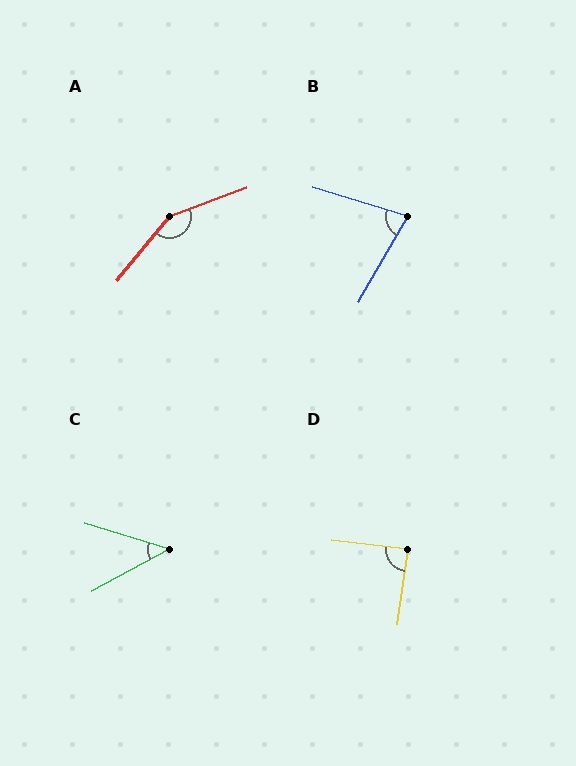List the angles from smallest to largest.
C (45°), B (77°), D (89°), A (150°).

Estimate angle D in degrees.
Approximately 89 degrees.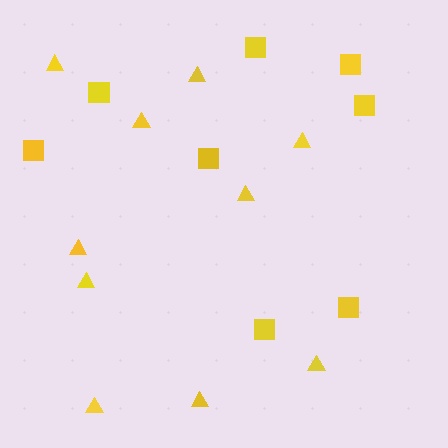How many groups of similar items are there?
There are 2 groups: one group of triangles (10) and one group of squares (8).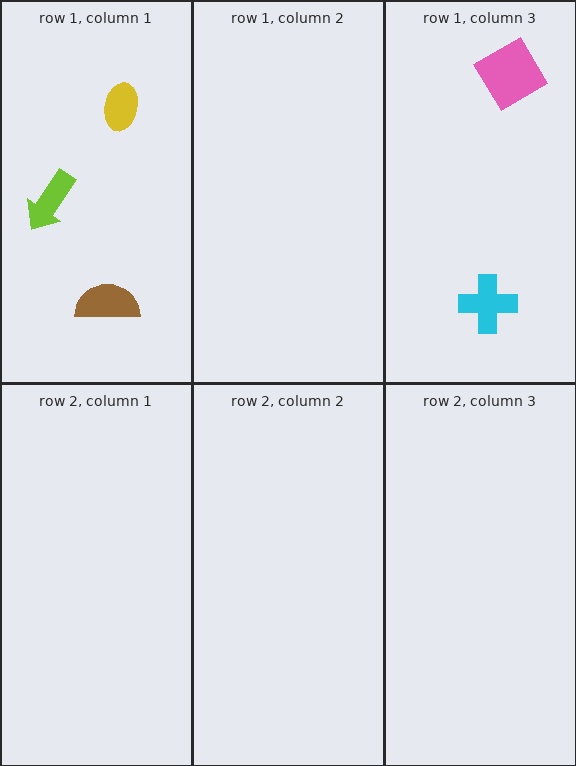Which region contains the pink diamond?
The row 1, column 3 region.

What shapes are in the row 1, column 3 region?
The pink diamond, the cyan cross.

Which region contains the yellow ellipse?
The row 1, column 1 region.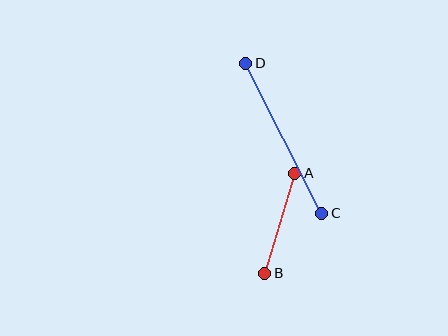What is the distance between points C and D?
The distance is approximately 168 pixels.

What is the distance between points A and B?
The distance is approximately 104 pixels.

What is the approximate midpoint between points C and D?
The midpoint is at approximately (284, 138) pixels.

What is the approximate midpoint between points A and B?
The midpoint is at approximately (280, 223) pixels.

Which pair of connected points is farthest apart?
Points C and D are farthest apart.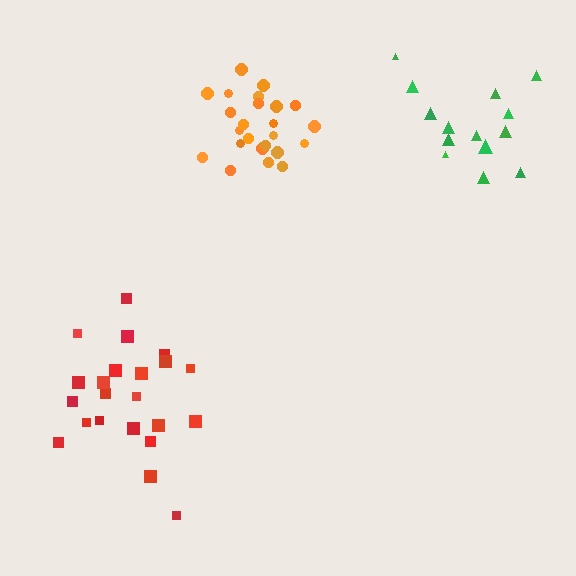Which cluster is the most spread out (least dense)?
Red.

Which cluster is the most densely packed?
Orange.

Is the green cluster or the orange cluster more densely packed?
Orange.